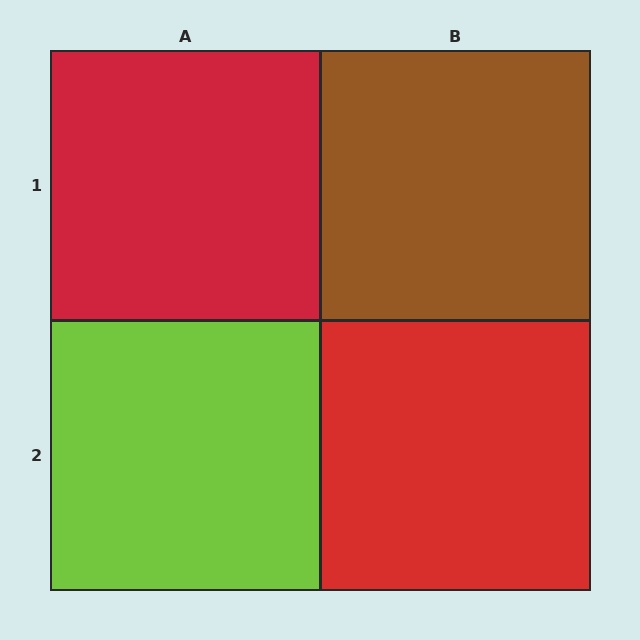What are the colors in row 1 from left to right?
Red, brown.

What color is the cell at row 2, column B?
Red.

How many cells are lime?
1 cell is lime.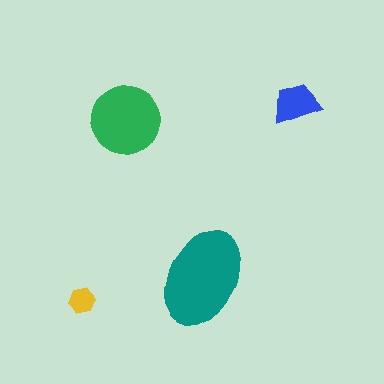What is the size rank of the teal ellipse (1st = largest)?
1st.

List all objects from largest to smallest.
The teal ellipse, the green circle, the blue trapezoid, the yellow hexagon.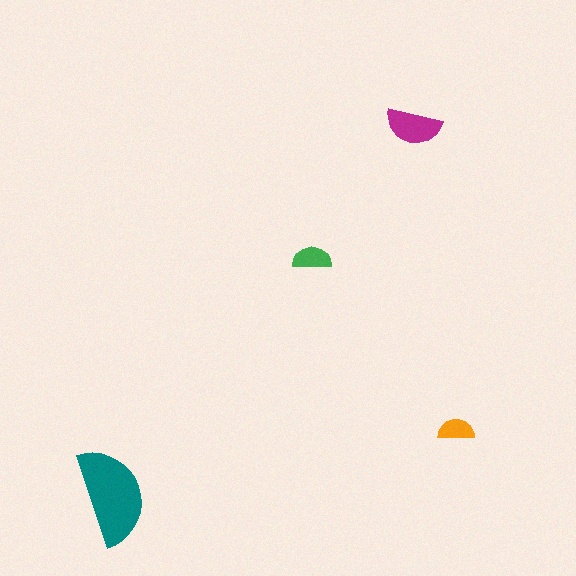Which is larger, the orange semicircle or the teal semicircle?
The teal one.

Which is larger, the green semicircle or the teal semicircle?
The teal one.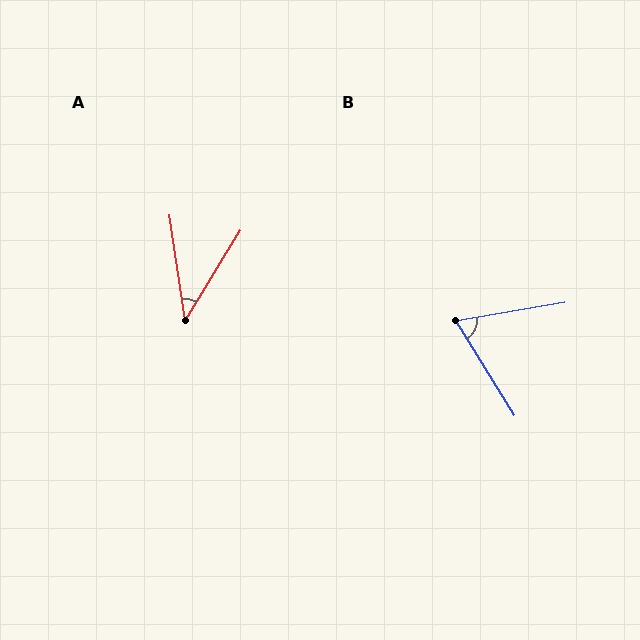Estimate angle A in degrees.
Approximately 40 degrees.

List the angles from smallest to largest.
A (40°), B (67°).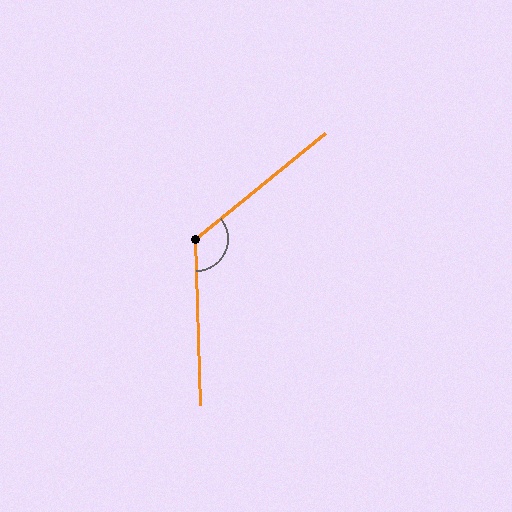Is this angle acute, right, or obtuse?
It is obtuse.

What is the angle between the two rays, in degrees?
Approximately 128 degrees.